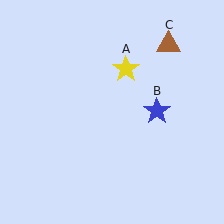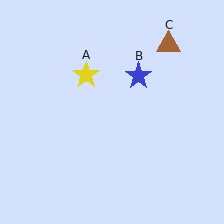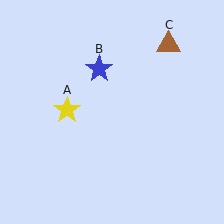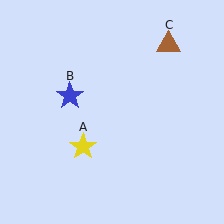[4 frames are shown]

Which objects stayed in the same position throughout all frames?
Brown triangle (object C) remained stationary.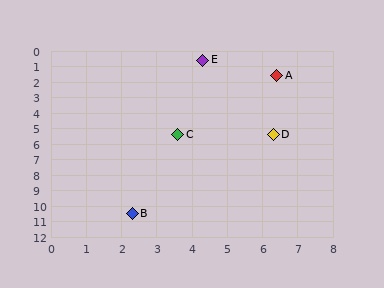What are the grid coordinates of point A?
Point A is at approximately (6.4, 1.6).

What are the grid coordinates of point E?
Point E is at approximately (4.3, 0.6).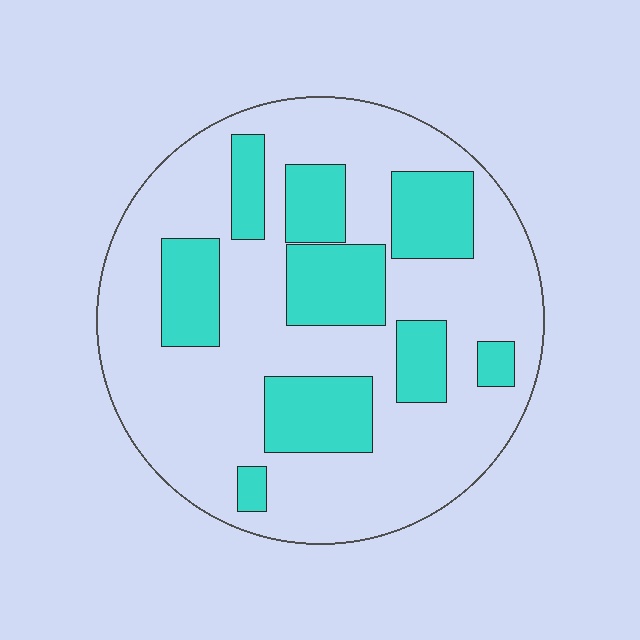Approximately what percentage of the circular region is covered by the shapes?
Approximately 30%.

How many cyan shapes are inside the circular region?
9.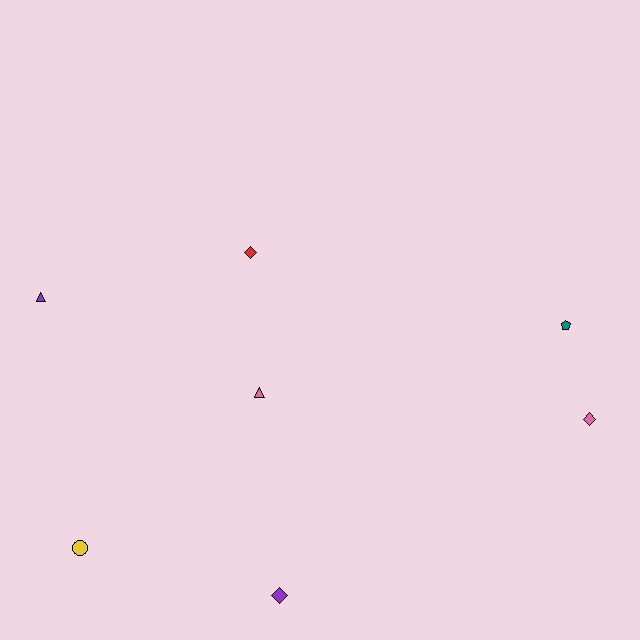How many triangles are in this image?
There are 2 triangles.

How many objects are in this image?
There are 7 objects.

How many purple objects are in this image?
There are 2 purple objects.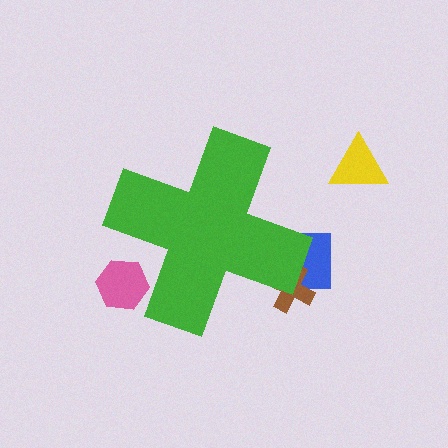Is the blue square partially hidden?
Yes, the blue square is partially hidden behind the green cross.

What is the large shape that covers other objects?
A green cross.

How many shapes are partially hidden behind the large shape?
3 shapes are partially hidden.